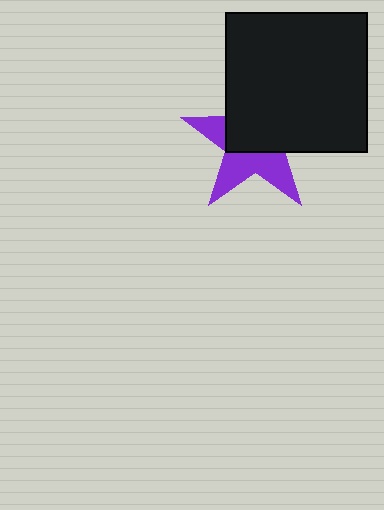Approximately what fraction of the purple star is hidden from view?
Roughly 55% of the purple star is hidden behind the black rectangle.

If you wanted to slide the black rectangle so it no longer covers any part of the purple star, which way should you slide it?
Slide it toward the upper-right — that is the most direct way to separate the two shapes.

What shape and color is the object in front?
The object in front is a black rectangle.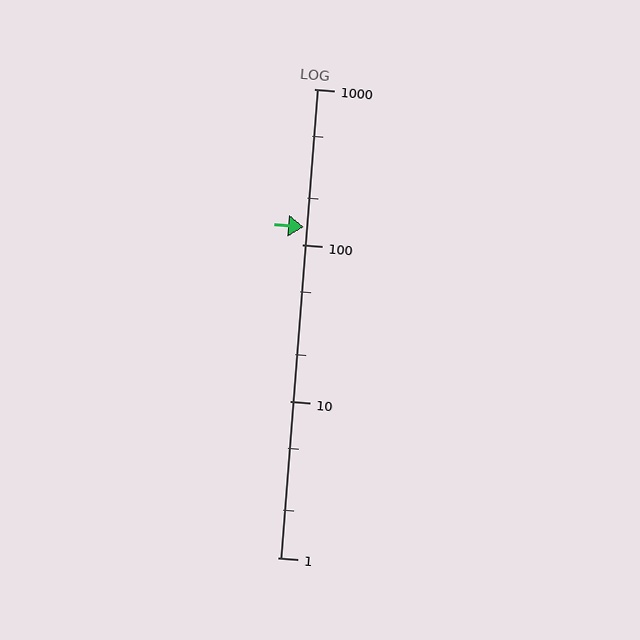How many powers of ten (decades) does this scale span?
The scale spans 3 decades, from 1 to 1000.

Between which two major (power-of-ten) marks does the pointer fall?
The pointer is between 100 and 1000.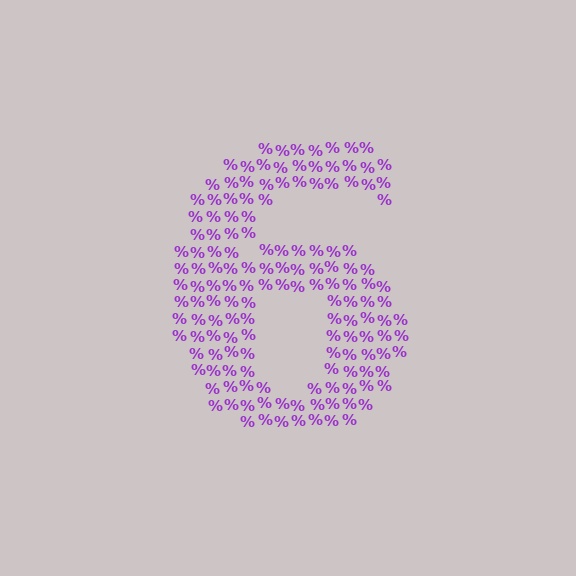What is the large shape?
The large shape is the digit 6.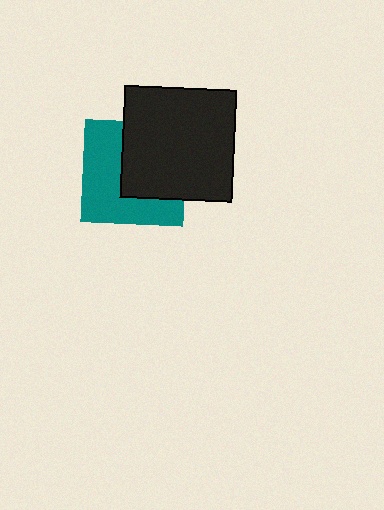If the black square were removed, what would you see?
You would see the complete teal square.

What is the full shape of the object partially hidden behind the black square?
The partially hidden object is a teal square.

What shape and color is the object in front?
The object in front is a black square.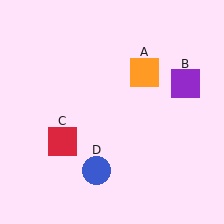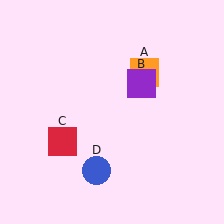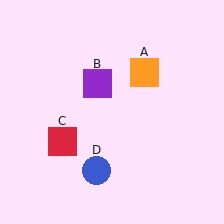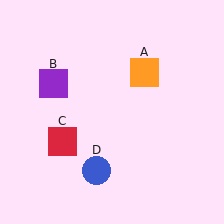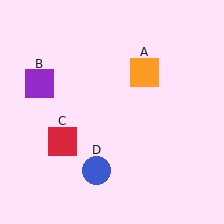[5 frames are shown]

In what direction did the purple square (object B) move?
The purple square (object B) moved left.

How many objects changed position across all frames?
1 object changed position: purple square (object B).